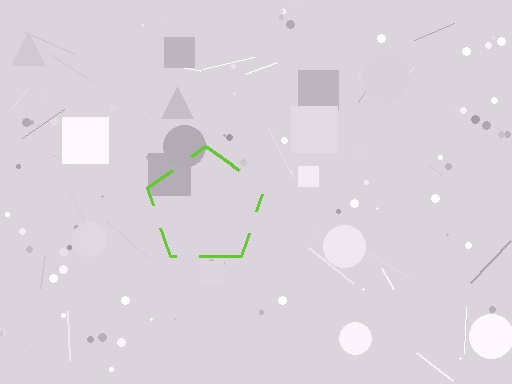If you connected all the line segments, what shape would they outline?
They would outline a pentagon.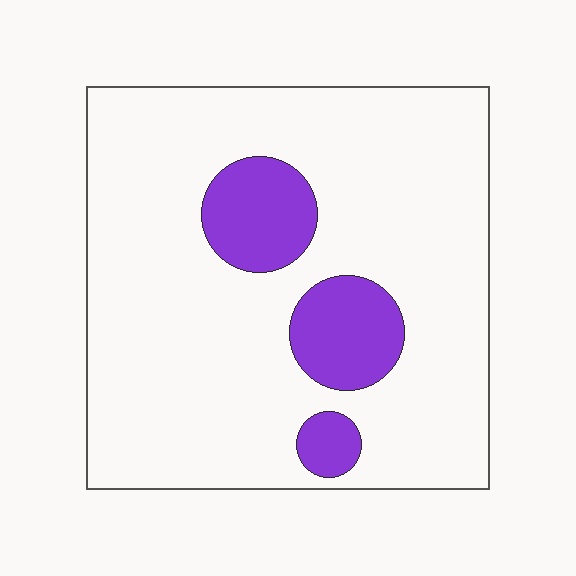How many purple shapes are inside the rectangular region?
3.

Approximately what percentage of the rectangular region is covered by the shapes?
Approximately 15%.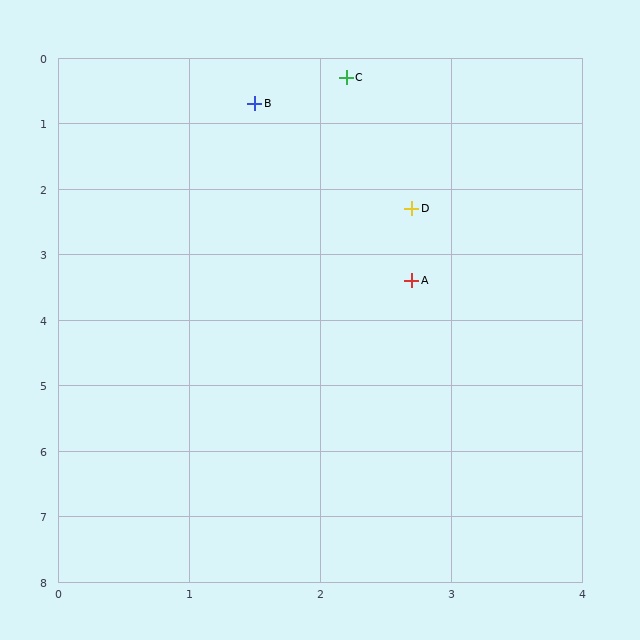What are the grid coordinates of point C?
Point C is at approximately (2.2, 0.3).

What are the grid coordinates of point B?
Point B is at approximately (1.5, 0.7).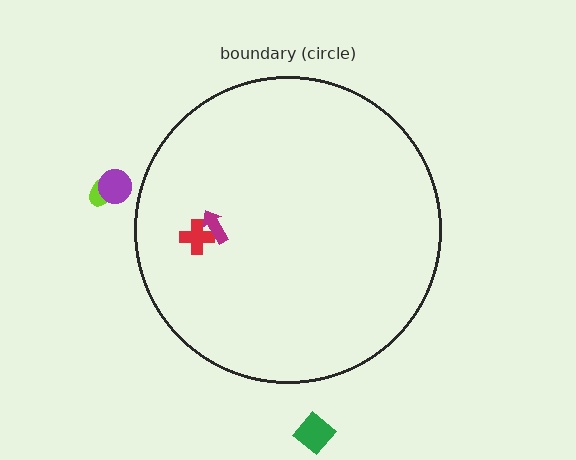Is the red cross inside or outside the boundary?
Inside.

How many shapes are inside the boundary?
2 inside, 3 outside.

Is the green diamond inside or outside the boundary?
Outside.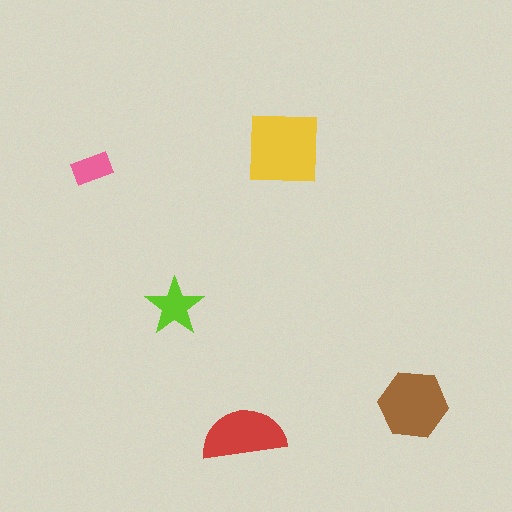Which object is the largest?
The yellow square.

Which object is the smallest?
The pink rectangle.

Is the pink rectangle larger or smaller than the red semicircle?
Smaller.